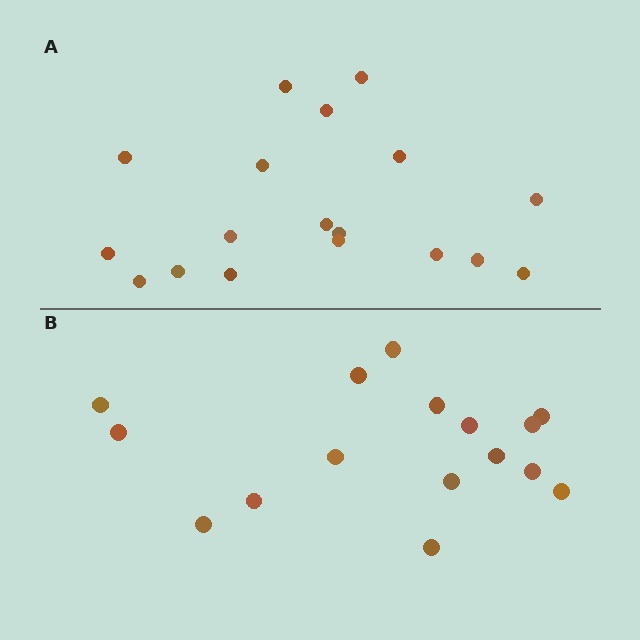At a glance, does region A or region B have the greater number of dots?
Region A (the top region) has more dots.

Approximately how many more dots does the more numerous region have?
Region A has just a few more — roughly 2 or 3 more dots than region B.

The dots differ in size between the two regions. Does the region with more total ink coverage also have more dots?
No. Region B has more total ink coverage because its dots are larger, but region A actually contains more individual dots. Total area can be misleading — the number of items is what matters here.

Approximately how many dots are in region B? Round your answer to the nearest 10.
About 20 dots. (The exact count is 16, which rounds to 20.)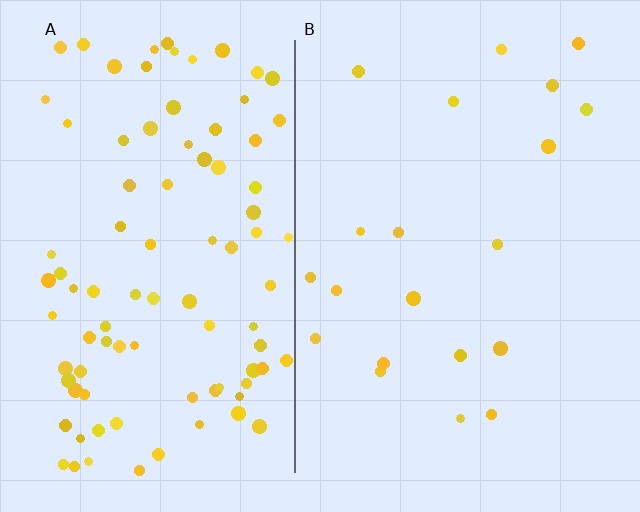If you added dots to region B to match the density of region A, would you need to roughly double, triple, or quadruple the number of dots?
Approximately quadruple.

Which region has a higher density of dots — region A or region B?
A (the left).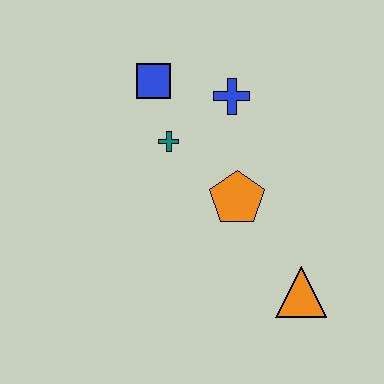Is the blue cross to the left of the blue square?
No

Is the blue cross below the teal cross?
No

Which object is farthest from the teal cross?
The orange triangle is farthest from the teal cross.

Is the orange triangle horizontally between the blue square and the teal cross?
No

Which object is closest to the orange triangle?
The orange pentagon is closest to the orange triangle.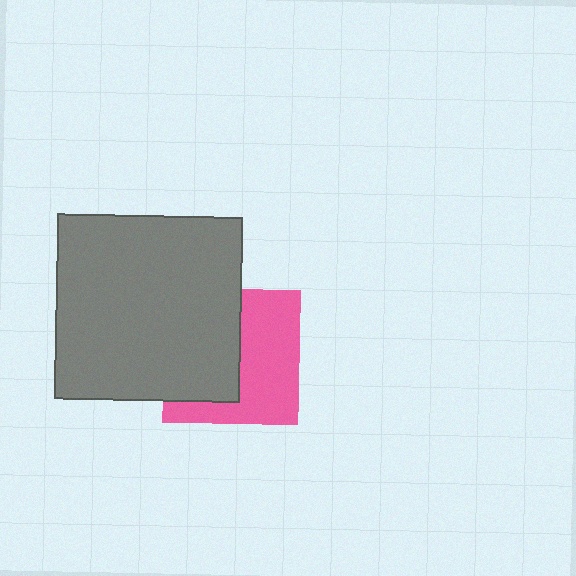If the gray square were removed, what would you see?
You would see the complete pink square.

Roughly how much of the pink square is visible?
About half of it is visible (roughly 53%).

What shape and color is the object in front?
The object in front is a gray square.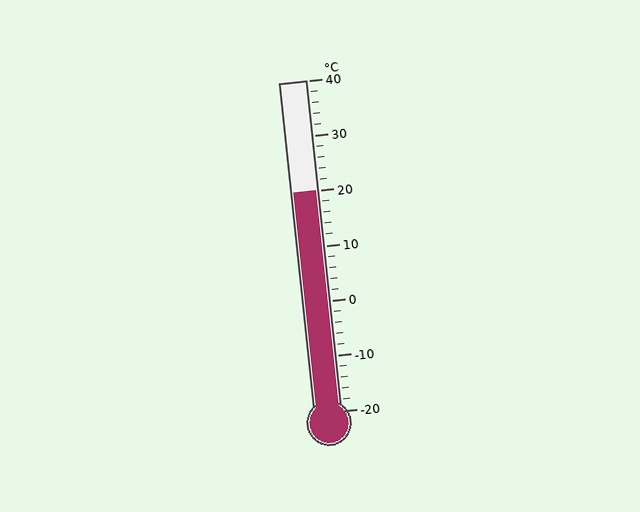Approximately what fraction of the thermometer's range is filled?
The thermometer is filled to approximately 65% of its range.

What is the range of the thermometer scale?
The thermometer scale ranges from -20°C to 40°C.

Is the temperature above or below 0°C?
The temperature is above 0°C.